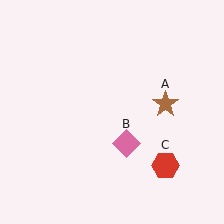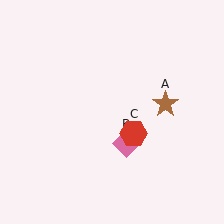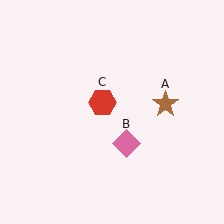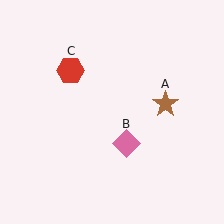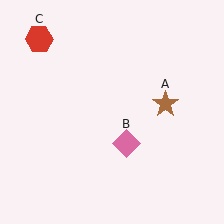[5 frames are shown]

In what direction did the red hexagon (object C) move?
The red hexagon (object C) moved up and to the left.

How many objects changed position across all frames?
1 object changed position: red hexagon (object C).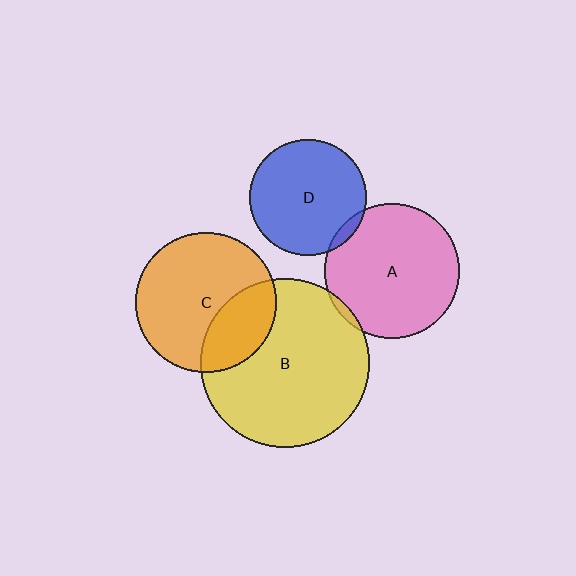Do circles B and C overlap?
Yes.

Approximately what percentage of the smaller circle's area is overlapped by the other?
Approximately 30%.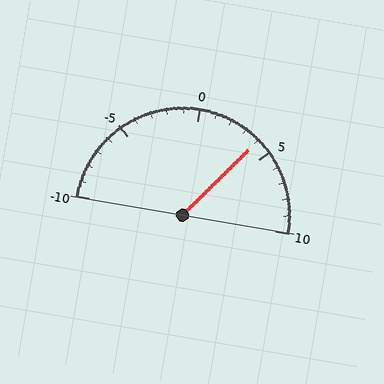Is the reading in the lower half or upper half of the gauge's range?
The reading is in the upper half of the range (-10 to 10).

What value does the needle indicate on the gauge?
The needle indicates approximately 4.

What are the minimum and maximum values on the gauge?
The gauge ranges from -10 to 10.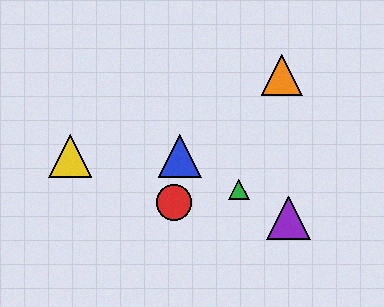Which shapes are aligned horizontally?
The blue triangle, the yellow triangle are aligned horizontally.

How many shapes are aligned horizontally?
2 shapes (the blue triangle, the yellow triangle) are aligned horizontally.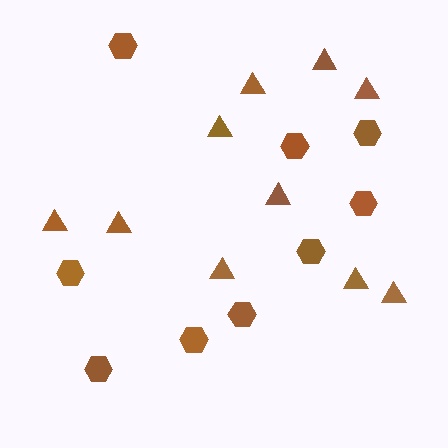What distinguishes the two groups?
There are 2 groups: one group of hexagons (9) and one group of triangles (10).